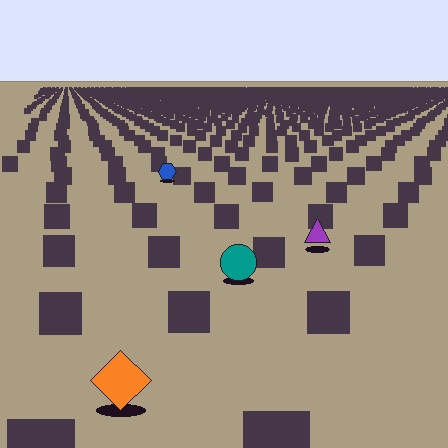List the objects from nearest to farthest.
From nearest to farthest: the orange diamond, the teal circle, the purple triangle, the blue hexagon.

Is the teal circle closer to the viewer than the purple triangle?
Yes. The teal circle is closer — you can tell from the texture gradient: the ground texture is coarser near it.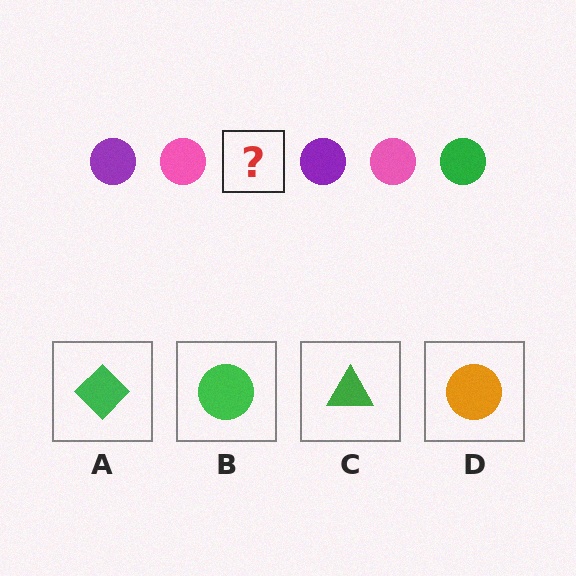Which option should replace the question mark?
Option B.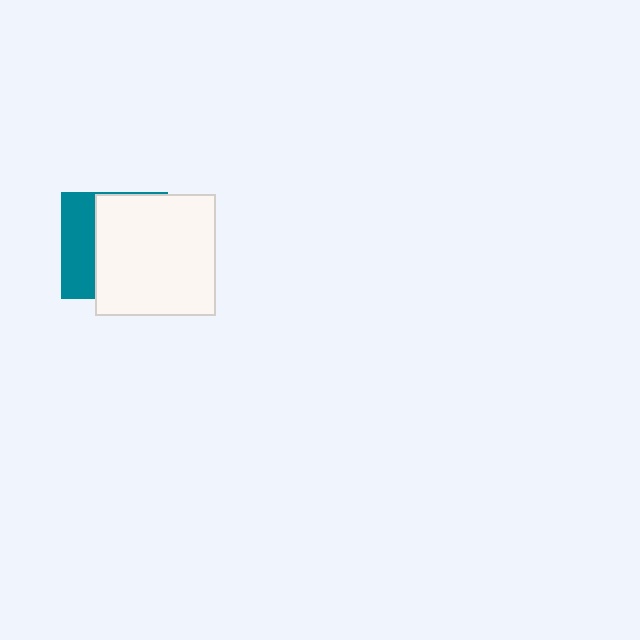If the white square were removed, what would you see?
You would see the complete teal square.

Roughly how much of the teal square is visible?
A small part of it is visible (roughly 33%).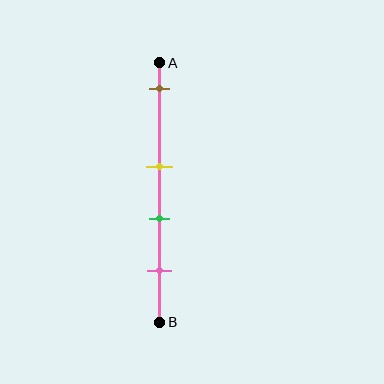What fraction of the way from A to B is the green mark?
The green mark is approximately 60% (0.6) of the way from A to B.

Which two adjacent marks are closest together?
The yellow and green marks are the closest adjacent pair.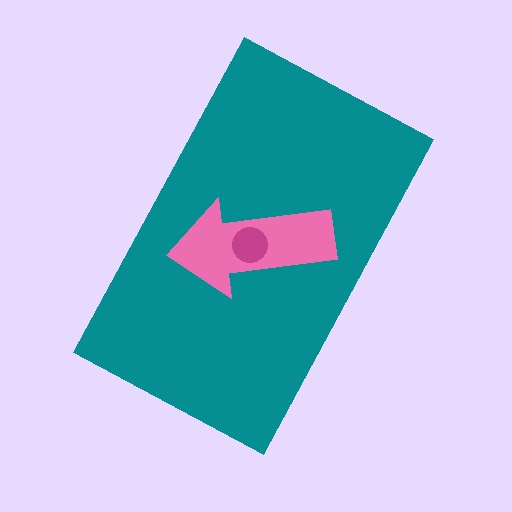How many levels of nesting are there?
3.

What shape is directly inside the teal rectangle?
The pink arrow.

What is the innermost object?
The magenta circle.